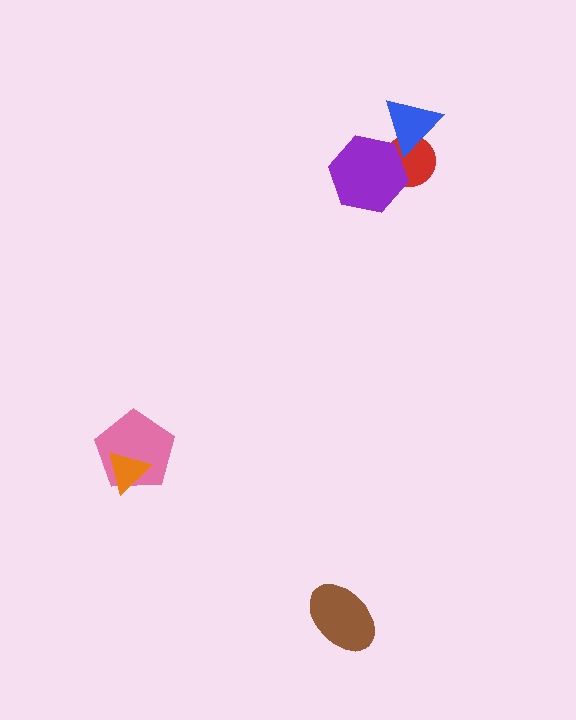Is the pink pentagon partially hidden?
Yes, it is partially covered by another shape.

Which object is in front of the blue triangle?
The purple hexagon is in front of the blue triangle.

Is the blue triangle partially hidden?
Yes, it is partially covered by another shape.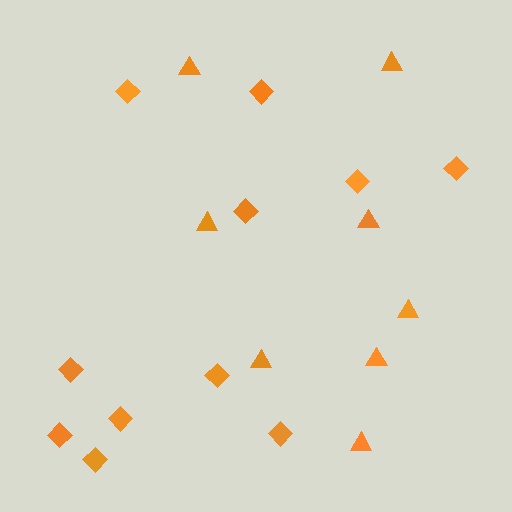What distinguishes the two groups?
There are 2 groups: one group of triangles (8) and one group of diamonds (11).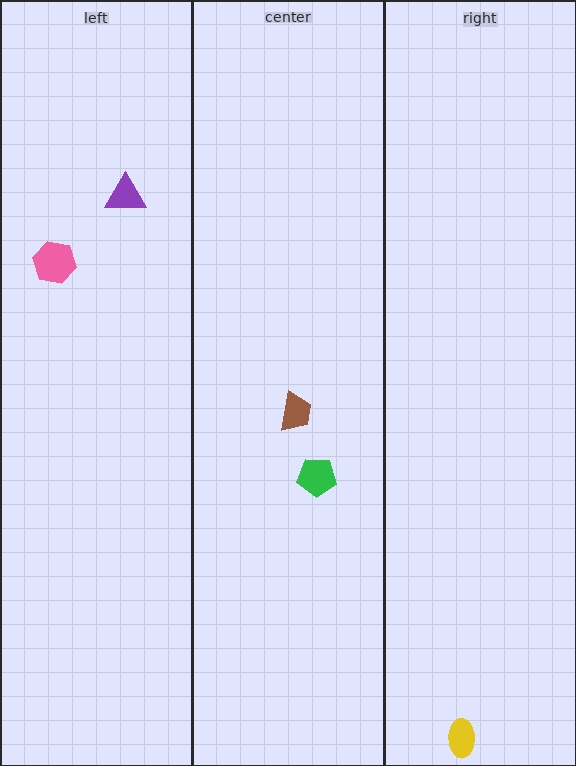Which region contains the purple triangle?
The left region.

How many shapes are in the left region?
2.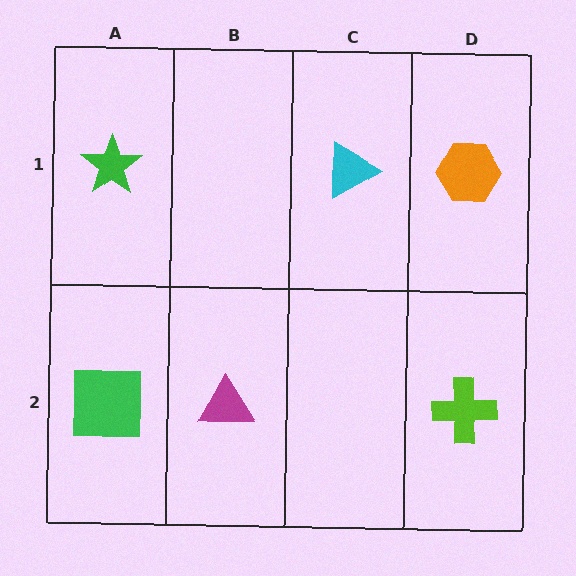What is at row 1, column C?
A cyan triangle.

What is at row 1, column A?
A green star.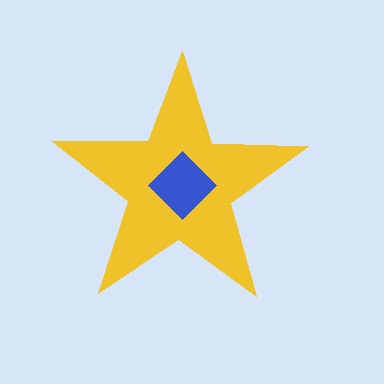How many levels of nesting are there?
2.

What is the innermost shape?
The blue diamond.